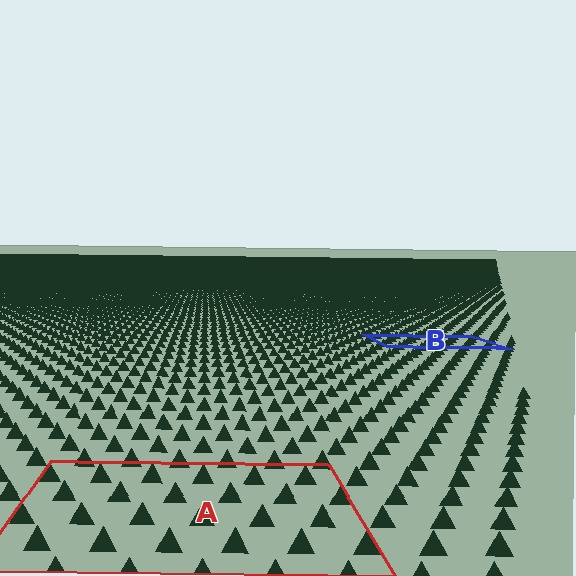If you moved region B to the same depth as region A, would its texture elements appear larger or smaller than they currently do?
They would appear larger. At a closer depth, the same texture elements are projected at a bigger on-screen size.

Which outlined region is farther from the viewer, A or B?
Region B is farther from the viewer — the texture elements inside it appear smaller and more densely packed.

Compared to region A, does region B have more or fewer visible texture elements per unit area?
Region B has more texture elements per unit area — they are packed more densely because it is farther away.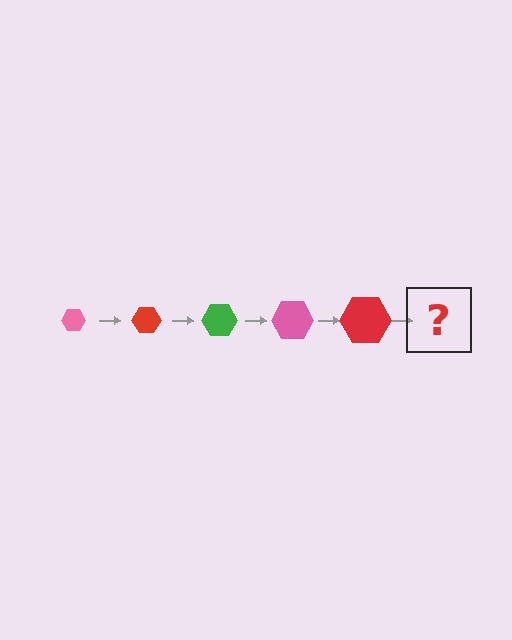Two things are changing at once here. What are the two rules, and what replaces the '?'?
The two rules are that the hexagon grows larger each step and the color cycles through pink, red, and green. The '?' should be a green hexagon, larger than the previous one.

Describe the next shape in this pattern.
It should be a green hexagon, larger than the previous one.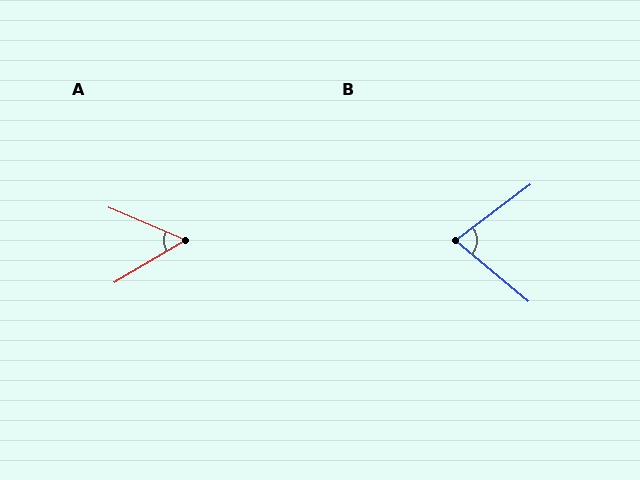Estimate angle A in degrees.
Approximately 53 degrees.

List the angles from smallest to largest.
A (53°), B (77°).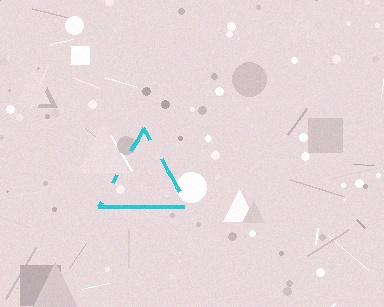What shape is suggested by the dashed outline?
The dashed outline suggests a triangle.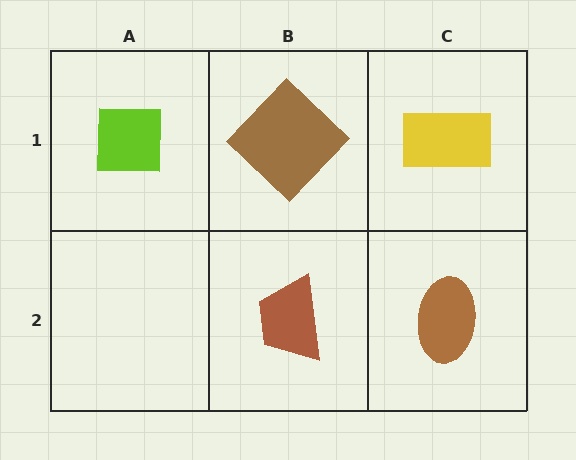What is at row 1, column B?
A brown diamond.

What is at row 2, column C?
A brown ellipse.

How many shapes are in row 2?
2 shapes.